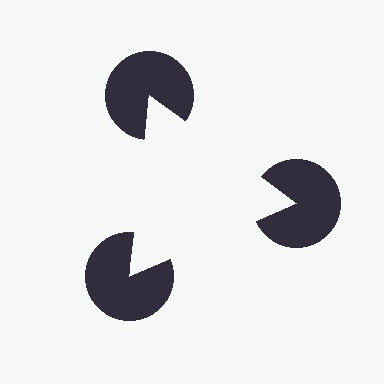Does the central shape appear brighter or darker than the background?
It typically appears slightly brighter than the background, even though no actual brightness change is drawn.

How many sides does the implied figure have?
3 sides.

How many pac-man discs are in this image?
There are 3 — one at each vertex of the illusory triangle.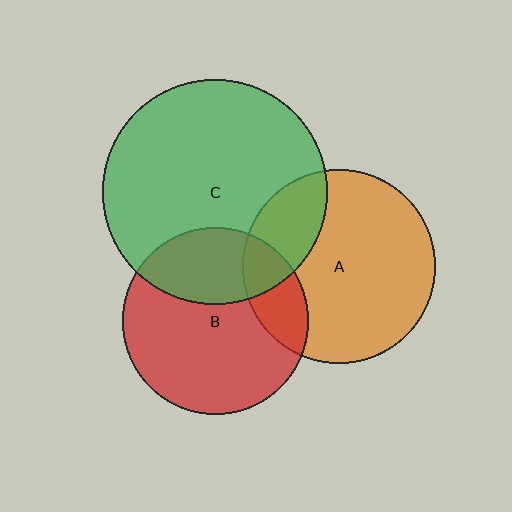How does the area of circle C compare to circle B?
Approximately 1.5 times.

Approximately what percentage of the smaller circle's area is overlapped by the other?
Approximately 25%.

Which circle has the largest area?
Circle C (green).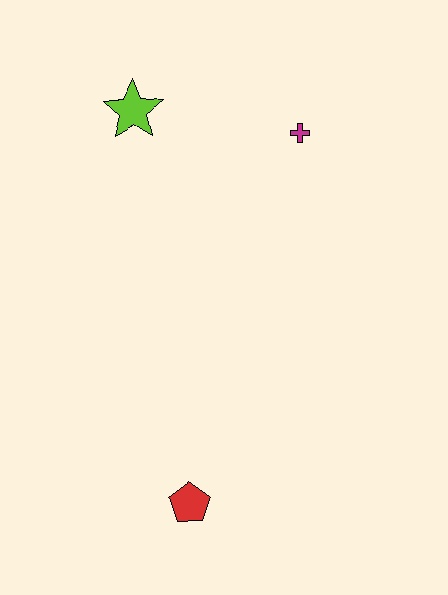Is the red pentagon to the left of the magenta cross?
Yes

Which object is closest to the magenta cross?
The lime star is closest to the magenta cross.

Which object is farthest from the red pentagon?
The lime star is farthest from the red pentagon.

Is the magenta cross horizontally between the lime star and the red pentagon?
No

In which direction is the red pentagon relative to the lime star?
The red pentagon is below the lime star.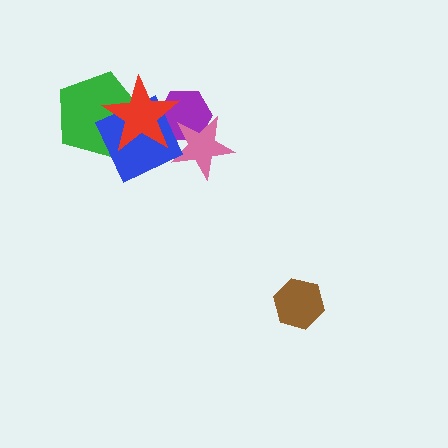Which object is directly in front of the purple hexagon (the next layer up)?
The pink star is directly in front of the purple hexagon.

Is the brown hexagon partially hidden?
No, no other shape covers it.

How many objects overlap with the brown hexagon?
0 objects overlap with the brown hexagon.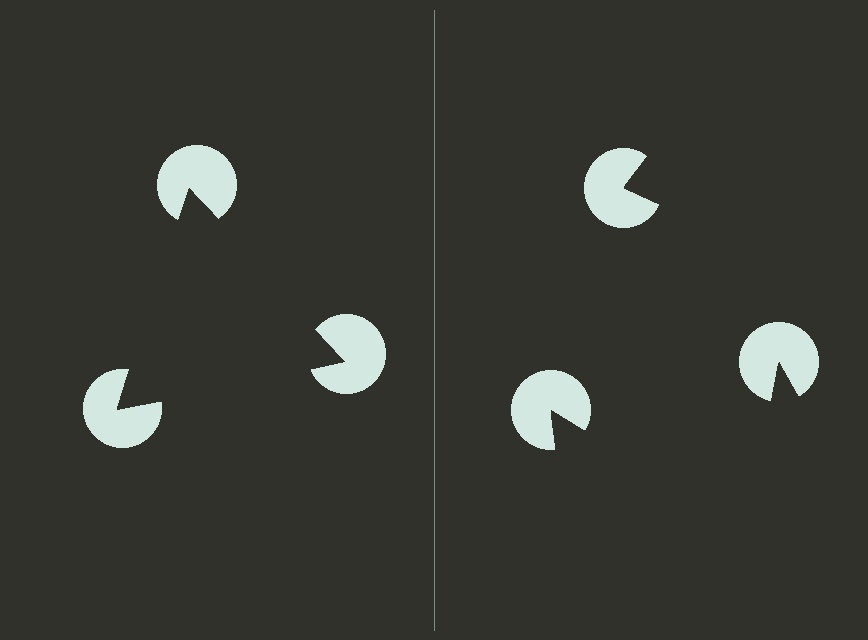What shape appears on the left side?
An illusory triangle.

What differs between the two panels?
The pac-man discs are positioned identically on both sides; only the wedge orientations differ. On the left they align to a triangle; on the right they are misaligned.